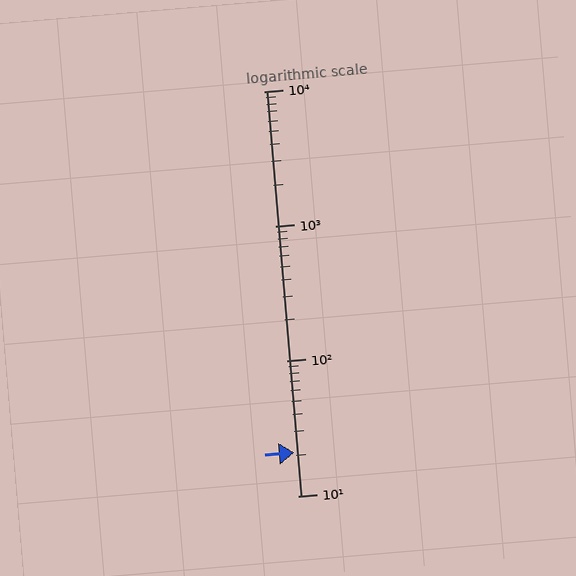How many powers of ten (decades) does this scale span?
The scale spans 3 decades, from 10 to 10000.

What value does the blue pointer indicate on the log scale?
The pointer indicates approximately 21.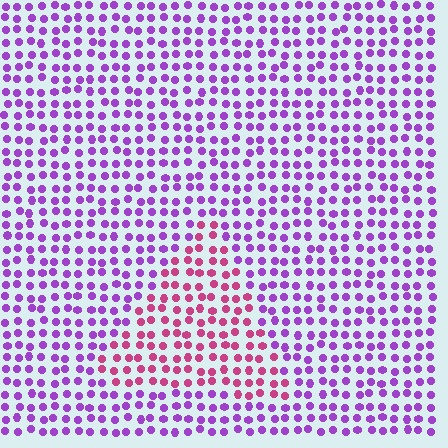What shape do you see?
I see a triangle.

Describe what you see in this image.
The image is filled with small purple elements in a uniform arrangement. A triangle-shaped region is visible where the elements are tinted to a slightly different hue, forming a subtle color boundary.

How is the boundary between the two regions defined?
The boundary is defined purely by a slight shift in hue (about 48 degrees). Spacing, size, and orientation are identical on both sides.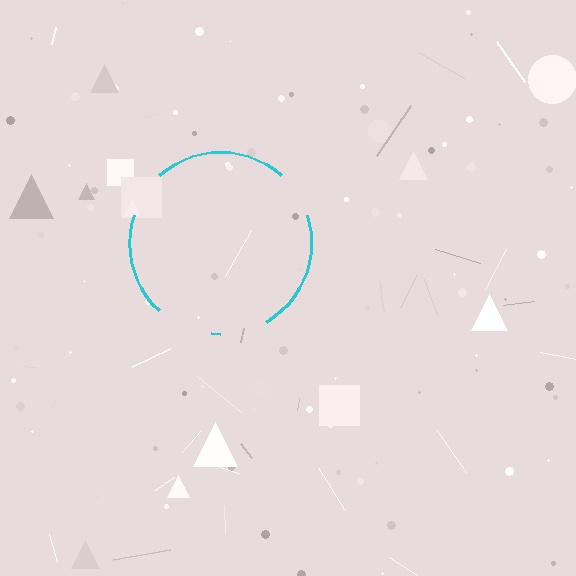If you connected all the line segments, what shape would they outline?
They would outline a circle.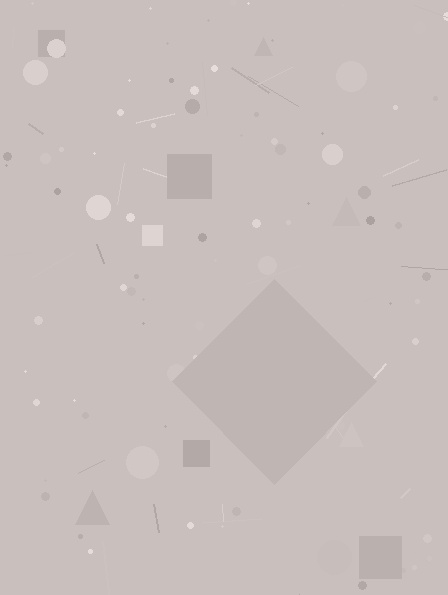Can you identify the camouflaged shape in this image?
The camouflaged shape is a diamond.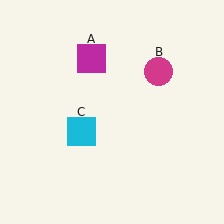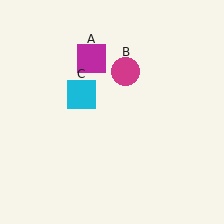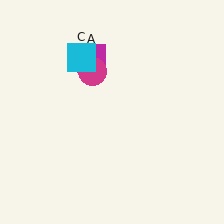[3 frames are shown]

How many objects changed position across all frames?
2 objects changed position: magenta circle (object B), cyan square (object C).